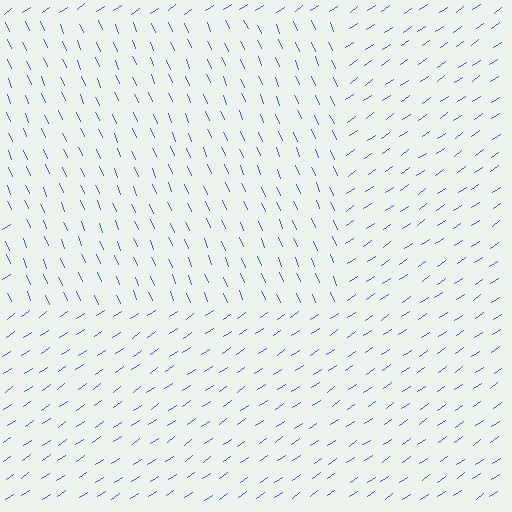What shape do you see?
I see a rectangle.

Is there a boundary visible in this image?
Yes, there is a texture boundary formed by a change in line orientation.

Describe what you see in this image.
The image is filled with small blue line segments. A rectangle region in the image has lines oriented differently from the surrounding lines, creating a visible texture boundary.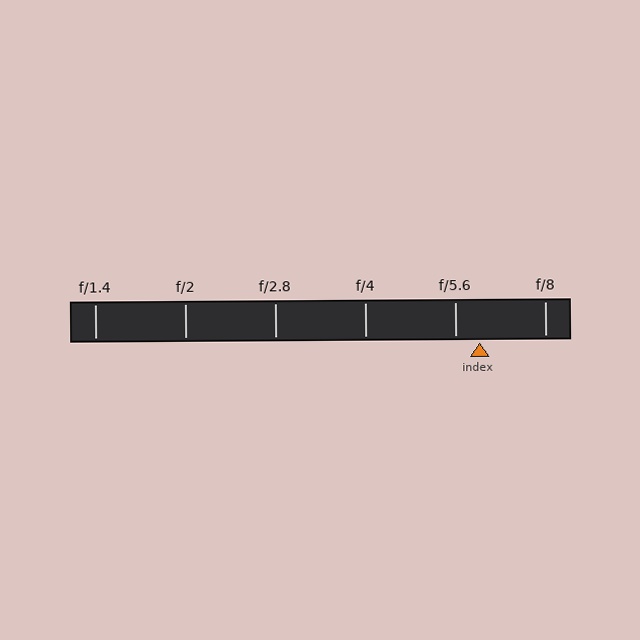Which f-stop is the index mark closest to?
The index mark is closest to f/5.6.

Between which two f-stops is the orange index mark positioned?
The index mark is between f/5.6 and f/8.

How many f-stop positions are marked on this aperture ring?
There are 6 f-stop positions marked.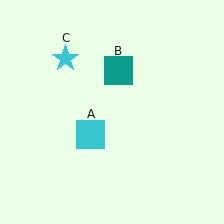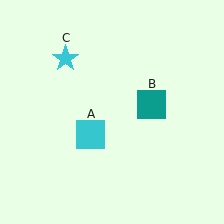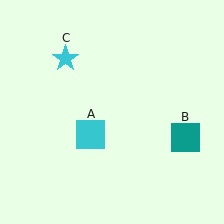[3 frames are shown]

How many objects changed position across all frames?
1 object changed position: teal square (object B).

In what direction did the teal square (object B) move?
The teal square (object B) moved down and to the right.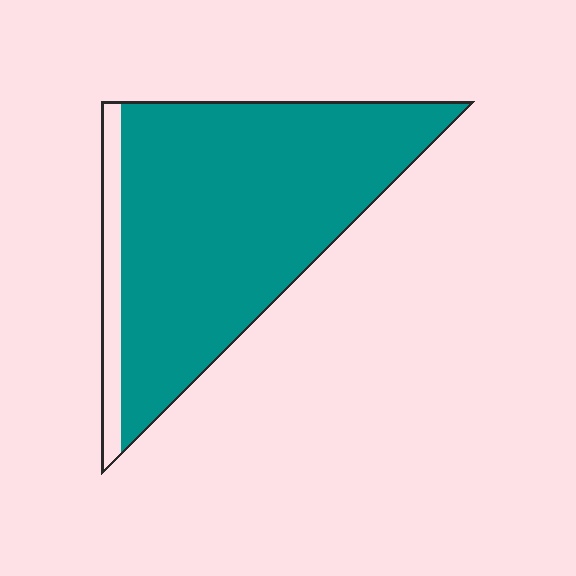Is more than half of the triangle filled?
Yes.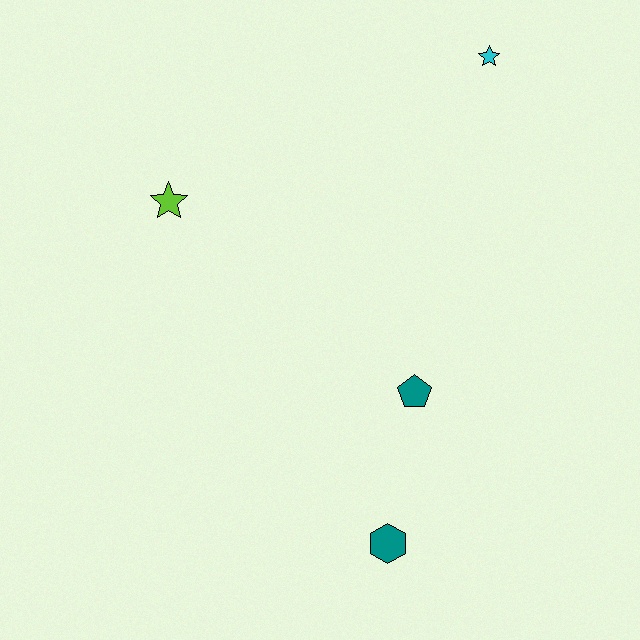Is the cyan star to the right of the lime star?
Yes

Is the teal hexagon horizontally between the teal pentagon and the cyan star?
No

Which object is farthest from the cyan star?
The teal hexagon is farthest from the cyan star.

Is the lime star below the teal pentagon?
No